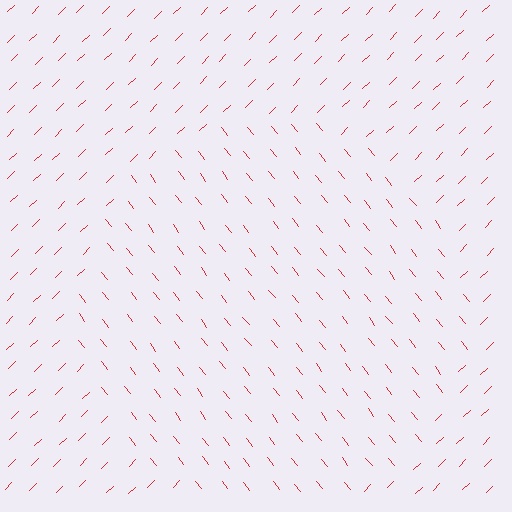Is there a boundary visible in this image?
Yes, there is a texture boundary formed by a change in line orientation.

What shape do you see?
I see a circle.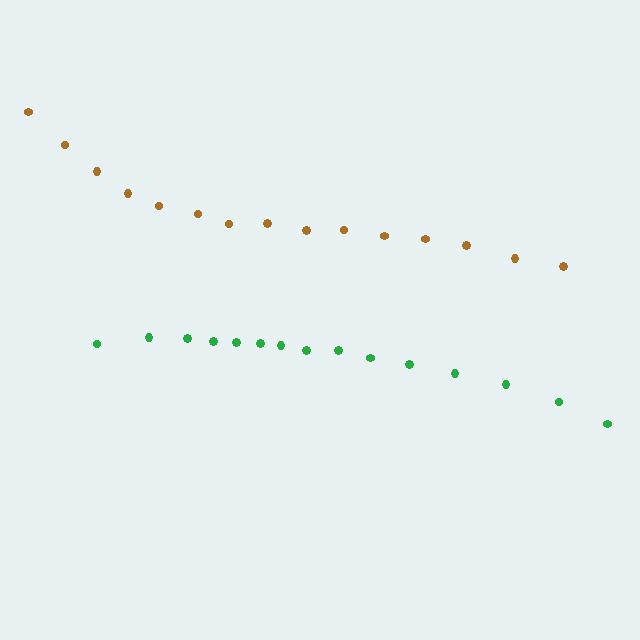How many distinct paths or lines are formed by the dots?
There are 2 distinct paths.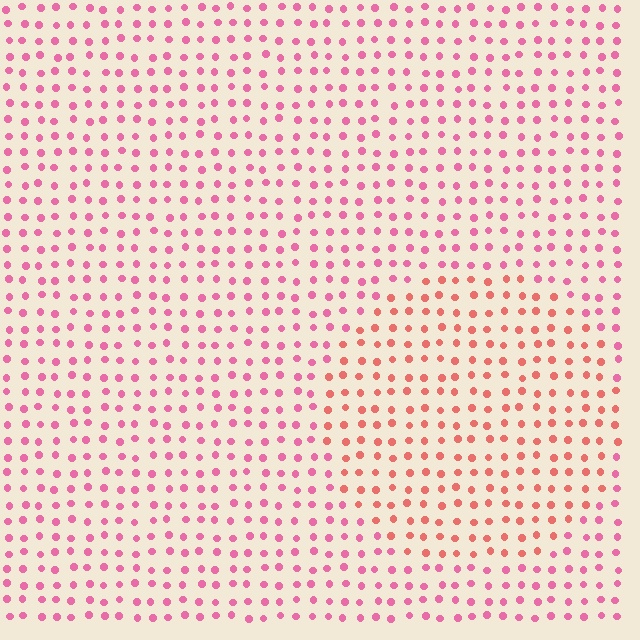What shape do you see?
I see a circle.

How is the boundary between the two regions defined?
The boundary is defined purely by a slight shift in hue (about 30 degrees). Spacing, size, and orientation are identical on both sides.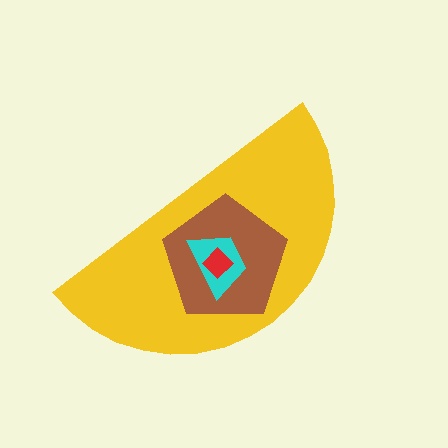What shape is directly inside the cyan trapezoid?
The red diamond.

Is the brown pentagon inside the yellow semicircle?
Yes.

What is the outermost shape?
The yellow semicircle.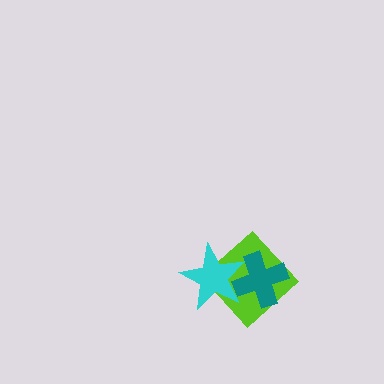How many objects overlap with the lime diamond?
2 objects overlap with the lime diamond.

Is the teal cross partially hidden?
Yes, it is partially covered by another shape.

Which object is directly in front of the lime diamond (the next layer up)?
The teal cross is directly in front of the lime diamond.